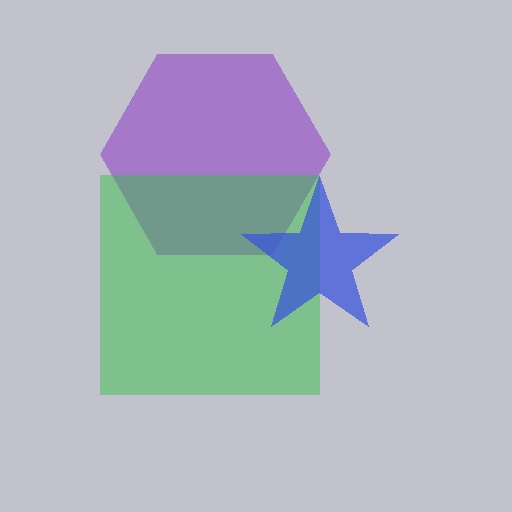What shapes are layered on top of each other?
The layered shapes are: a purple hexagon, a green square, a blue star.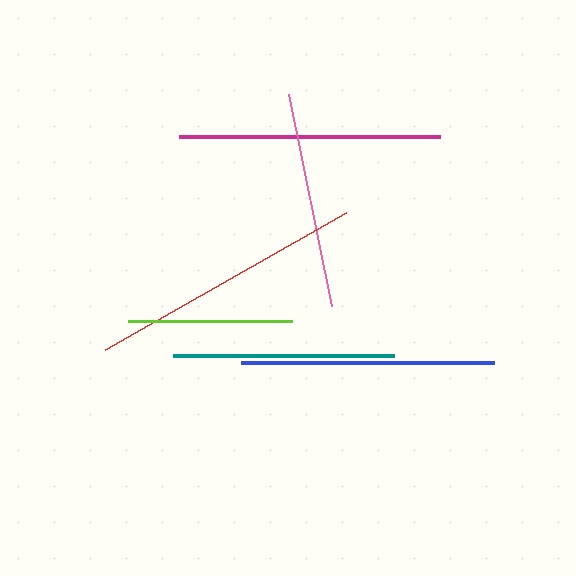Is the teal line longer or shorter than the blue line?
The blue line is longer than the teal line.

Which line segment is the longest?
The red line is the longest at approximately 277 pixels.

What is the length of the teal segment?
The teal segment is approximately 221 pixels long.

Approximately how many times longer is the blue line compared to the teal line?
The blue line is approximately 1.1 times the length of the teal line.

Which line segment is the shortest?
The lime line is the shortest at approximately 164 pixels.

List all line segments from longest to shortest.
From longest to shortest: red, magenta, blue, teal, pink, lime.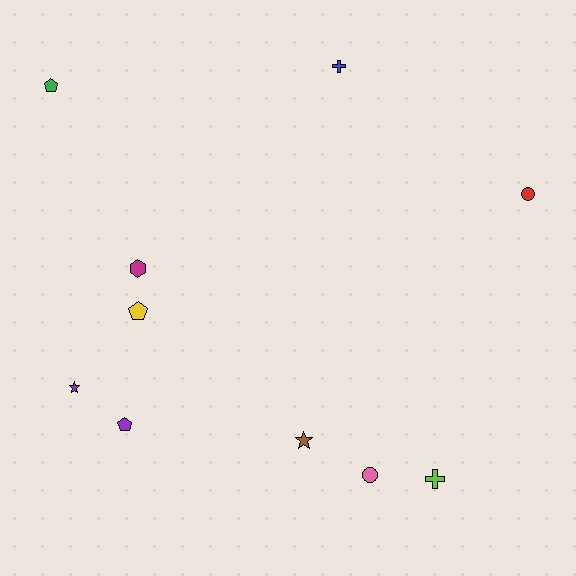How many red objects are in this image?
There is 1 red object.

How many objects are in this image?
There are 10 objects.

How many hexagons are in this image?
There is 1 hexagon.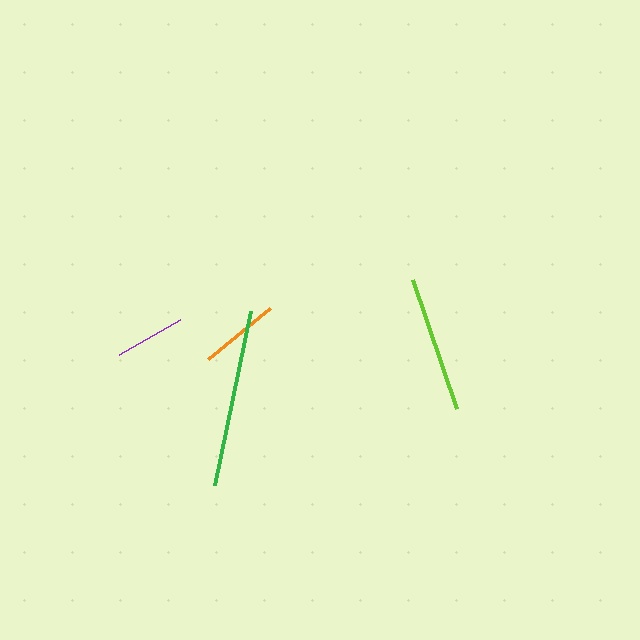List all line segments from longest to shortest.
From longest to shortest: green, lime, orange, purple.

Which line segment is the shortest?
The purple line is the shortest at approximately 70 pixels.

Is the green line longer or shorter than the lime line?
The green line is longer than the lime line.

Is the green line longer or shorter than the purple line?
The green line is longer than the purple line.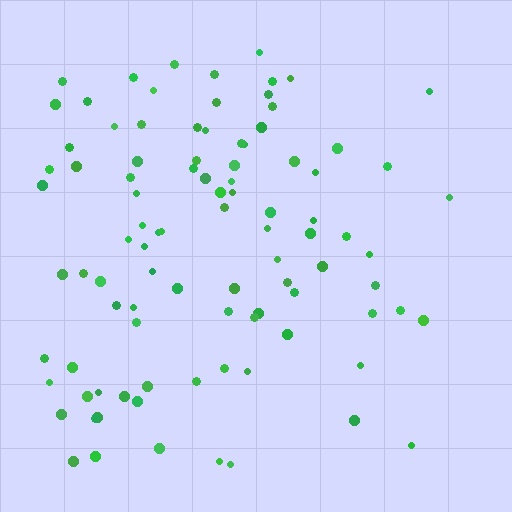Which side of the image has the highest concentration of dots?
The left.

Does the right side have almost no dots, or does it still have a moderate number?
Still a moderate number, just noticeably fewer than the left.